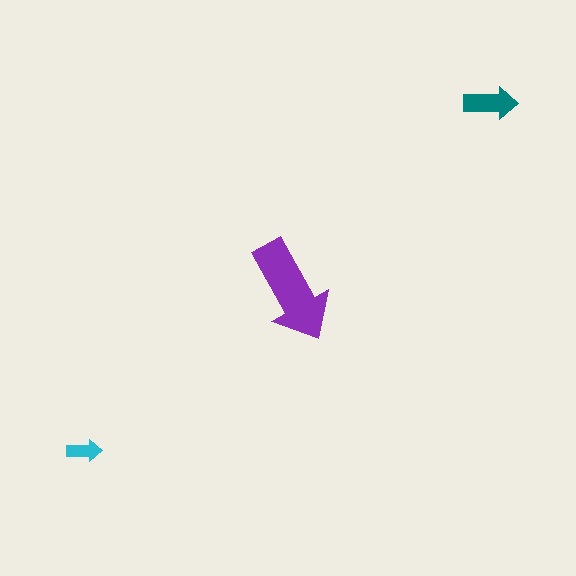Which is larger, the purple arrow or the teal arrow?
The purple one.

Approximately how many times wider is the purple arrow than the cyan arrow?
About 3 times wider.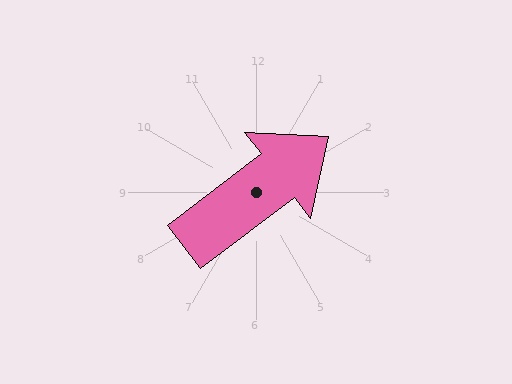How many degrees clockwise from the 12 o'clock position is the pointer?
Approximately 53 degrees.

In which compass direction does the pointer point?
Northeast.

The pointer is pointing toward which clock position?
Roughly 2 o'clock.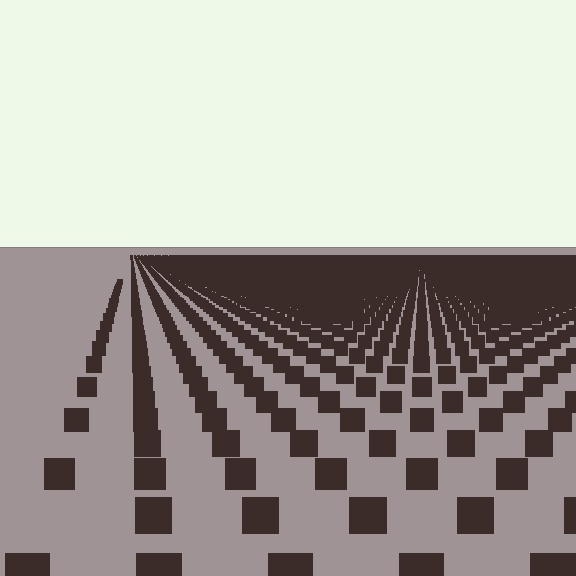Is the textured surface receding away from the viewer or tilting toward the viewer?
The surface is receding away from the viewer. Texture elements get smaller and denser toward the top.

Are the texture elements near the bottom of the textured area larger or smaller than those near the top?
Larger. Near the bottom, elements are closer to the viewer and appear at a bigger on-screen size.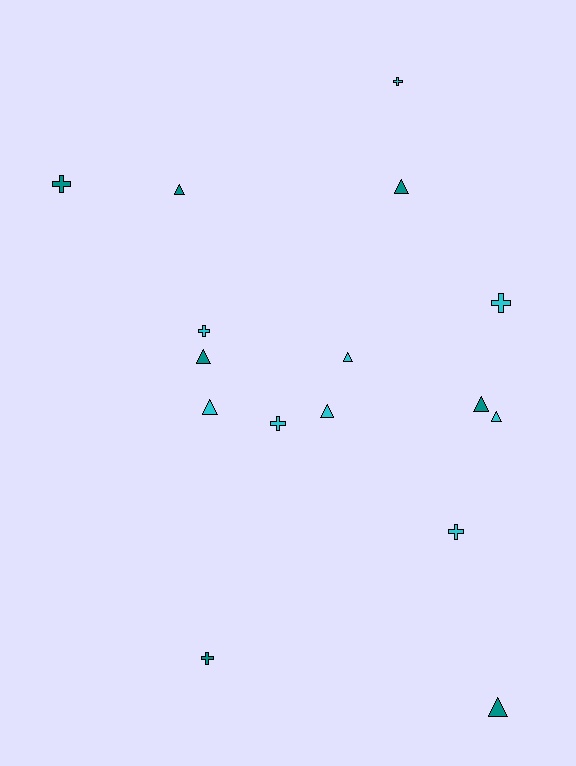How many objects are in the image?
There are 16 objects.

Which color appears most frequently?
Cyan, with 9 objects.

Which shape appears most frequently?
Triangle, with 9 objects.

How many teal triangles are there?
There are 5 teal triangles.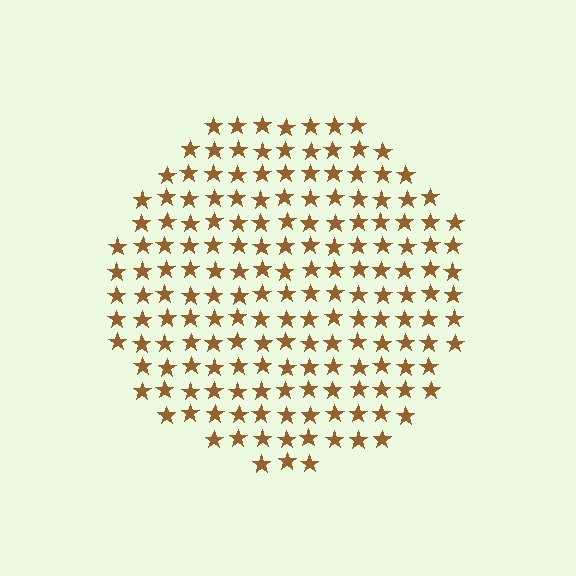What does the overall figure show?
The overall figure shows a circle.